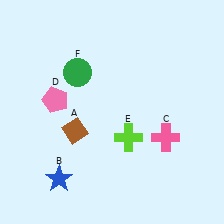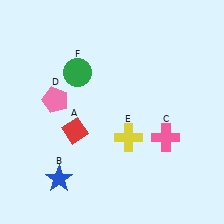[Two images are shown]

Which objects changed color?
A changed from brown to red. E changed from lime to yellow.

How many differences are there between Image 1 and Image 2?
There are 2 differences between the two images.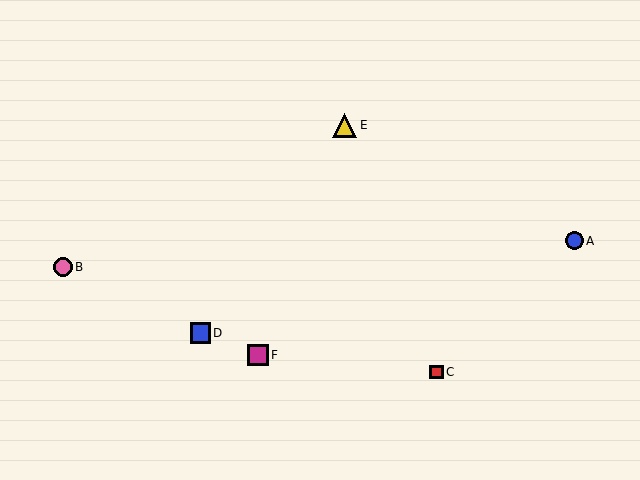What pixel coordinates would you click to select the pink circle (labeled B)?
Click at (63, 267) to select the pink circle B.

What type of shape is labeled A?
Shape A is a blue circle.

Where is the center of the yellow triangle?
The center of the yellow triangle is at (345, 125).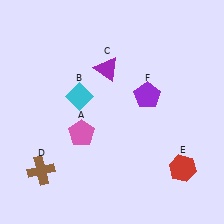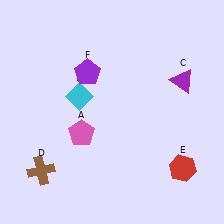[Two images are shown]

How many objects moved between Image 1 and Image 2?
2 objects moved between the two images.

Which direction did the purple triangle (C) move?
The purple triangle (C) moved right.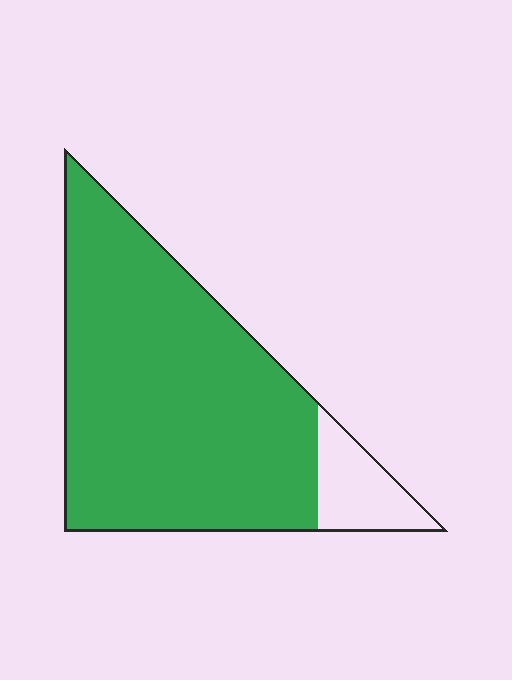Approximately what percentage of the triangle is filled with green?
Approximately 90%.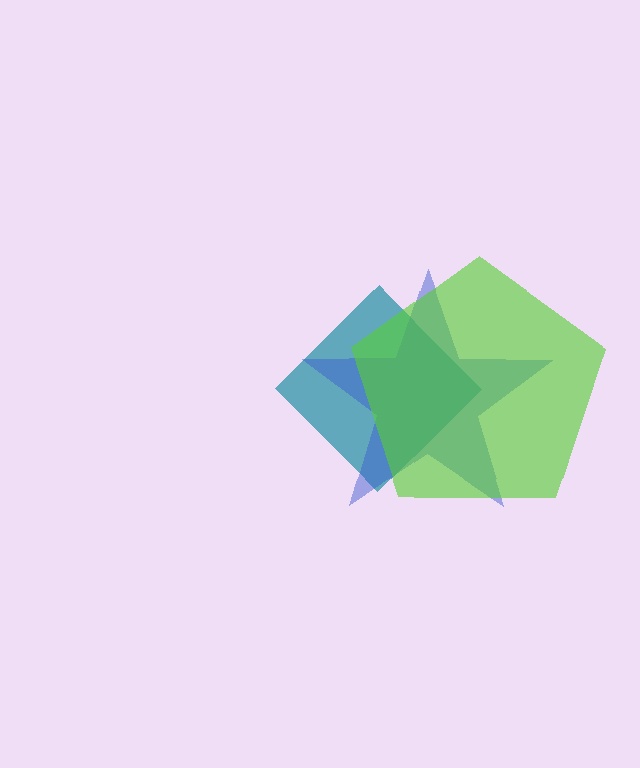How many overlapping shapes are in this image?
There are 3 overlapping shapes in the image.